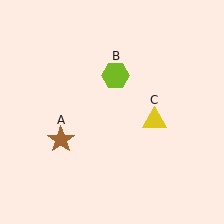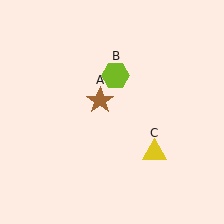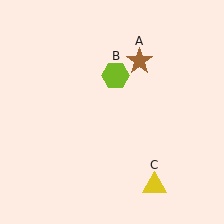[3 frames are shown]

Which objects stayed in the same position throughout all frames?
Lime hexagon (object B) remained stationary.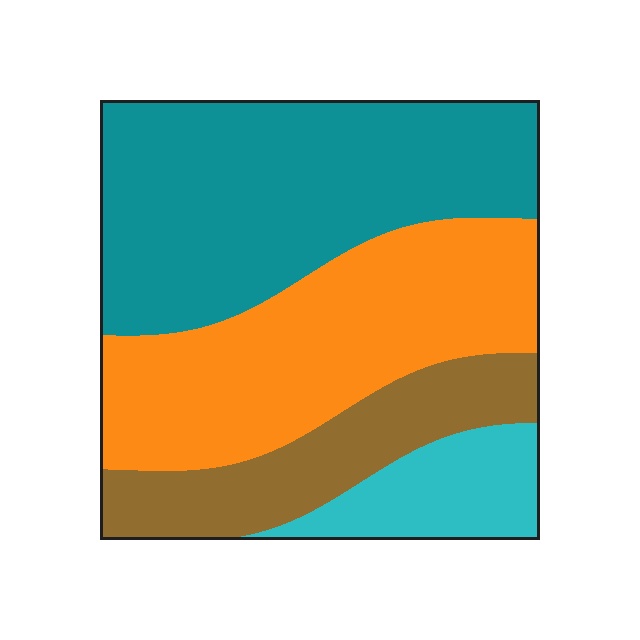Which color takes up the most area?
Teal, at roughly 40%.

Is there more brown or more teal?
Teal.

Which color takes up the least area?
Cyan, at roughly 10%.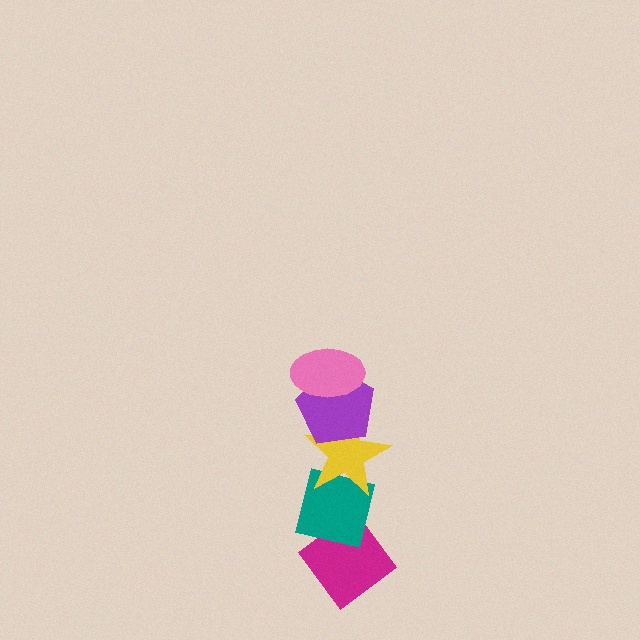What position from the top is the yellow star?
The yellow star is 3rd from the top.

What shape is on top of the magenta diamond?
The teal square is on top of the magenta diamond.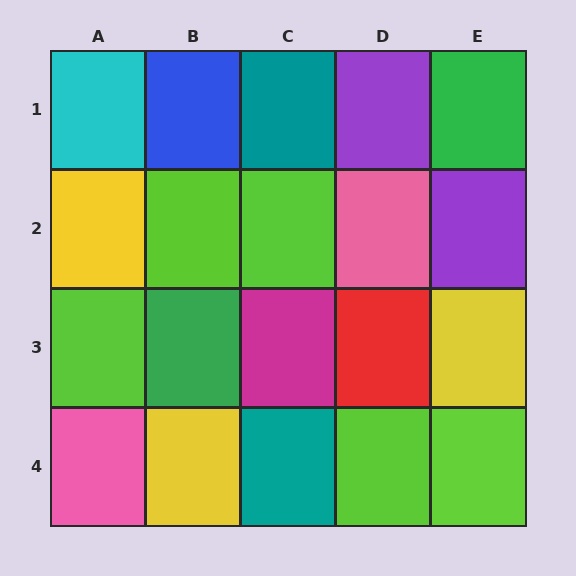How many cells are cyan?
1 cell is cyan.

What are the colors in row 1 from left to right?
Cyan, blue, teal, purple, green.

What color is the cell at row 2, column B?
Lime.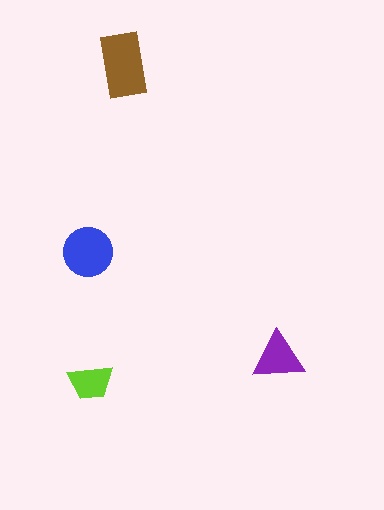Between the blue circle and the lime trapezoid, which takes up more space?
The blue circle.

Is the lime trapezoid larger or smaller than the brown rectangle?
Smaller.